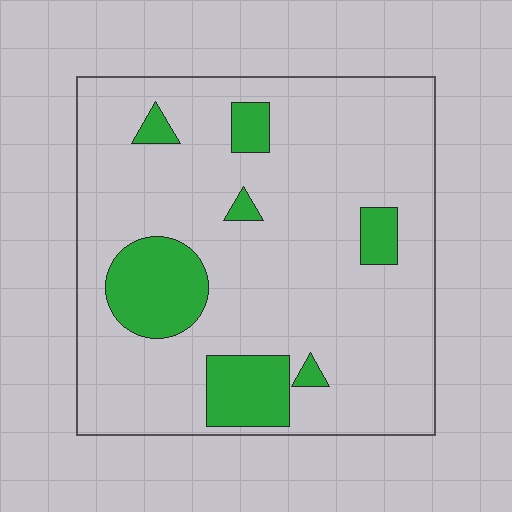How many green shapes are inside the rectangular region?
7.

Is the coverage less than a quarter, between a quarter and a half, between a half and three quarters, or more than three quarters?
Less than a quarter.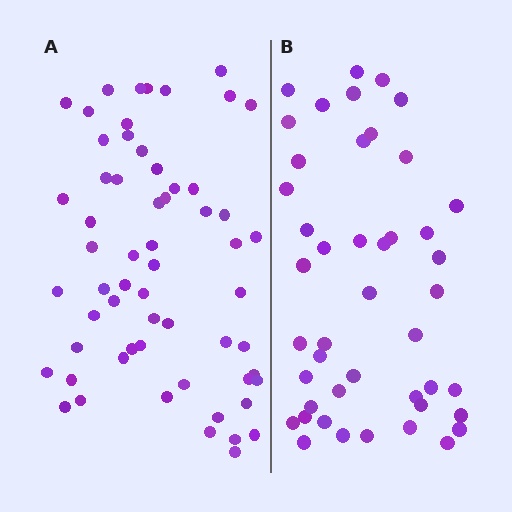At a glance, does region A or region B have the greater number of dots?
Region A (the left region) has more dots.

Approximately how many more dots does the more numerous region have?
Region A has approximately 15 more dots than region B.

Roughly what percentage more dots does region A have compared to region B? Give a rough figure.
About 35% more.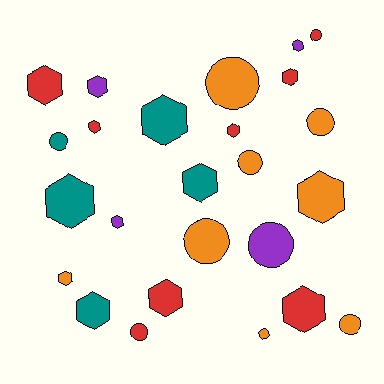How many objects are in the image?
There are 25 objects.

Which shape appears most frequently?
Hexagon, with 15 objects.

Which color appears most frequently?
Red, with 8 objects.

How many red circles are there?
There are 2 red circles.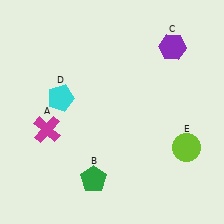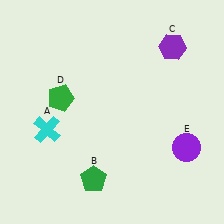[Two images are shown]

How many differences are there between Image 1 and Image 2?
There are 3 differences between the two images.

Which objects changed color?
A changed from magenta to cyan. D changed from cyan to green. E changed from lime to purple.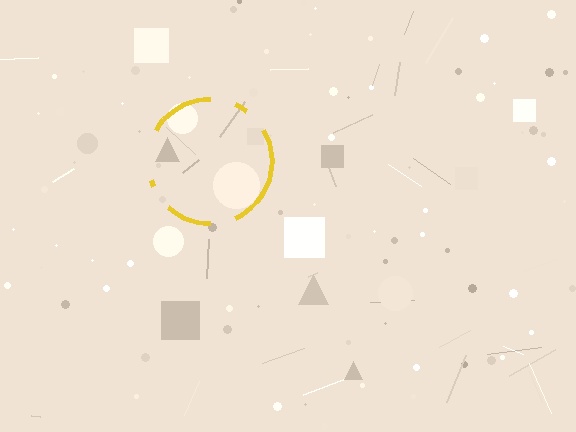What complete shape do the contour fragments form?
The contour fragments form a circle.